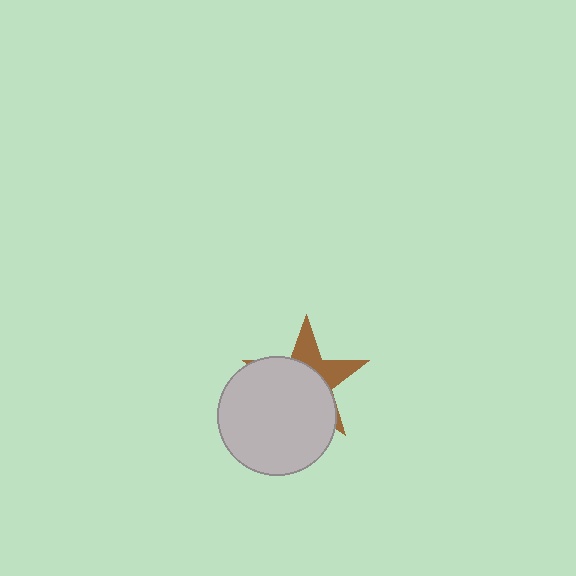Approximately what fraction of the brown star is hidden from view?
Roughly 65% of the brown star is hidden behind the light gray circle.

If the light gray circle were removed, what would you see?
You would see the complete brown star.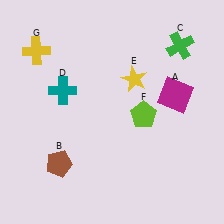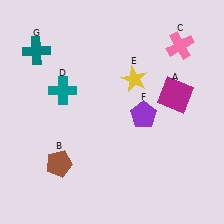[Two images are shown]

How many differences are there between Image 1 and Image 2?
There are 3 differences between the two images.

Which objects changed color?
C changed from green to pink. F changed from lime to purple. G changed from yellow to teal.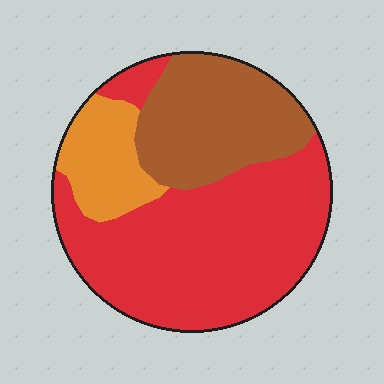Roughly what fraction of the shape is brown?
Brown covers roughly 30% of the shape.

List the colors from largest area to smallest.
From largest to smallest: red, brown, orange.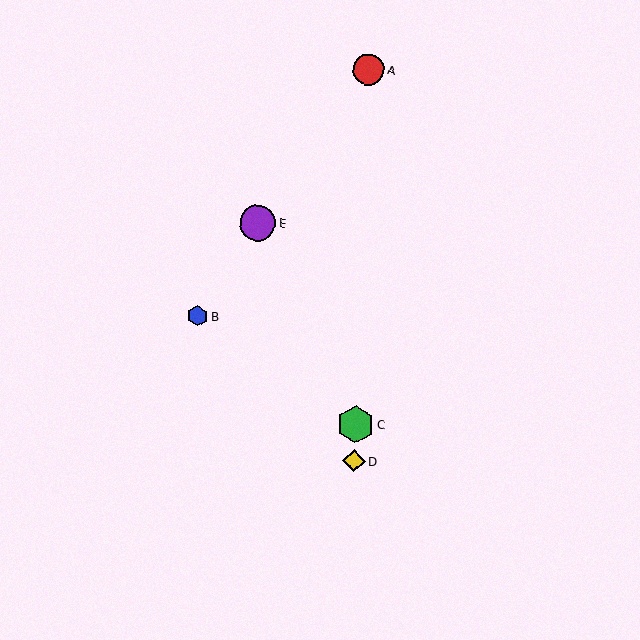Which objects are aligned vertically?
Objects A, C, D are aligned vertically.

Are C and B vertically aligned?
No, C is at x≈355 and B is at x≈198.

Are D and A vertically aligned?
Yes, both are at x≈354.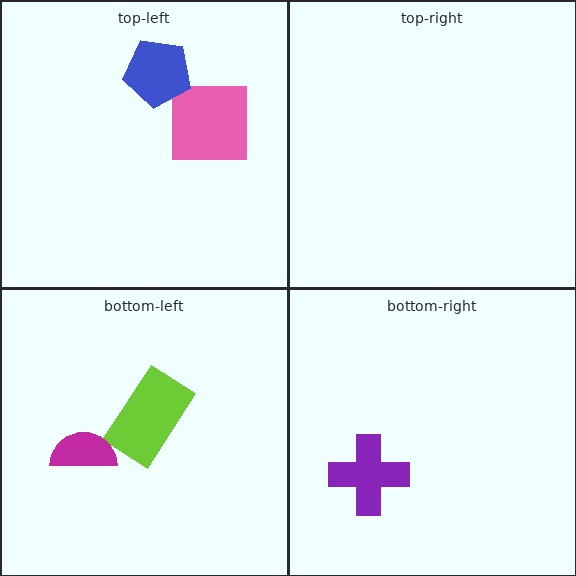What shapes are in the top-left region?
The pink square, the blue pentagon.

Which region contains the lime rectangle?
The bottom-left region.